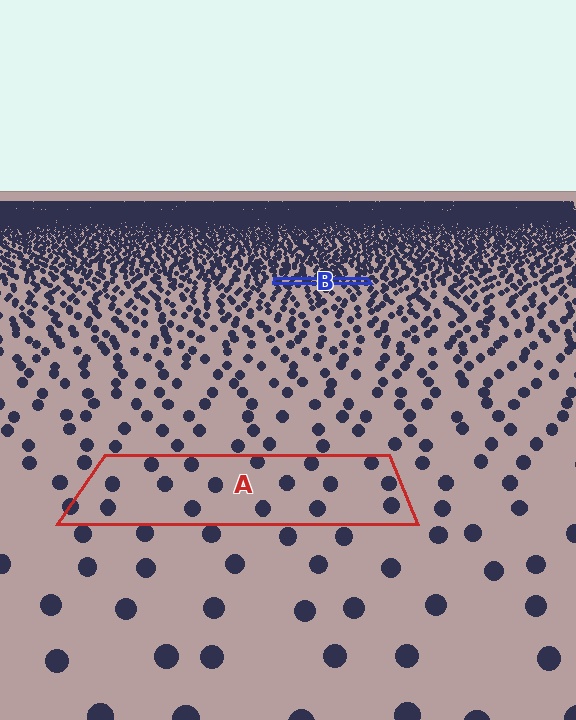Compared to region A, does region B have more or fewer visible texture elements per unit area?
Region B has more texture elements per unit area — they are packed more densely because it is farther away.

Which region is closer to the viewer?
Region A is closer. The texture elements there are larger and more spread out.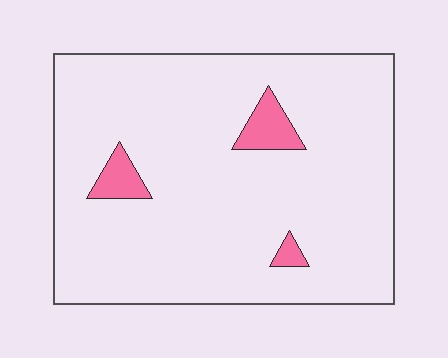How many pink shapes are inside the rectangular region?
3.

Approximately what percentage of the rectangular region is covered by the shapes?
Approximately 5%.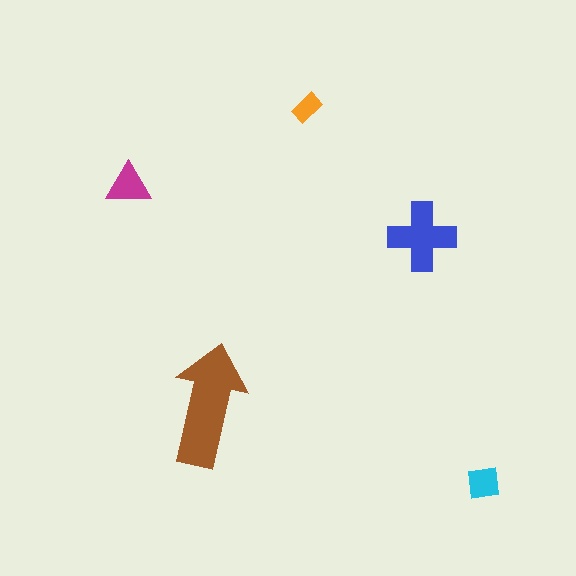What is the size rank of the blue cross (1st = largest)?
2nd.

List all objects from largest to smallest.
The brown arrow, the blue cross, the magenta triangle, the cyan square, the orange rectangle.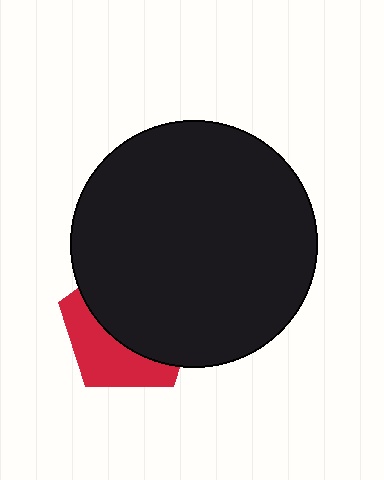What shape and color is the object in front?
The object in front is a black circle.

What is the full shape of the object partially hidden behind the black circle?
The partially hidden object is a red pentagon.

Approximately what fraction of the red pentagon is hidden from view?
Roughly 62% of the red pentagon is hidden behind the black circle.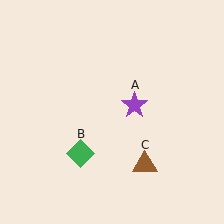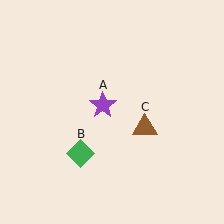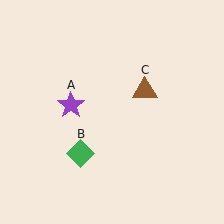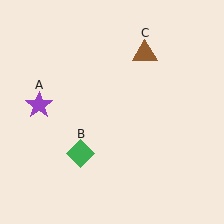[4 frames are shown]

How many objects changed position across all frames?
2 objects changed position: purple star (object A), brown triangle (object C).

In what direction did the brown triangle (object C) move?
The brown triangle (object C) moved up.